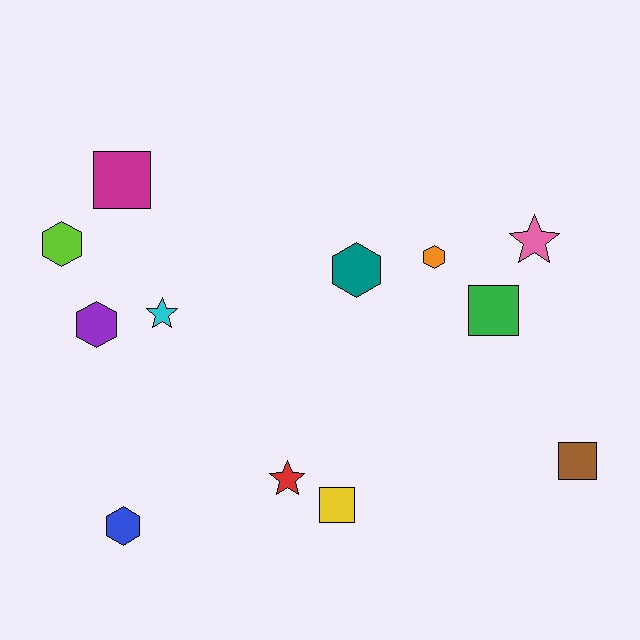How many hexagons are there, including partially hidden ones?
There are 5 hexagons.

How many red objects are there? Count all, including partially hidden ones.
There is 1 red object.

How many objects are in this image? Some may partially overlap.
There are 12 objects.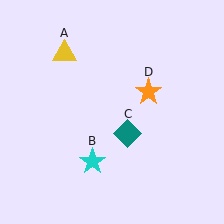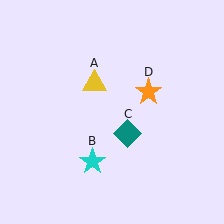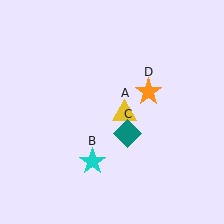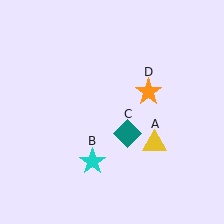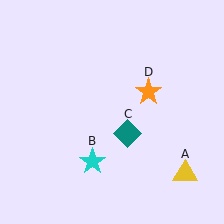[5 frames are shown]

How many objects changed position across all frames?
1 object changed position: yellow triangle (object A).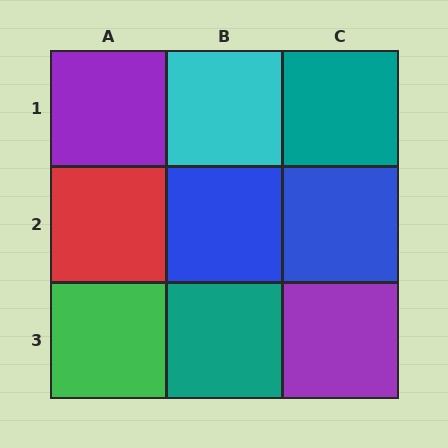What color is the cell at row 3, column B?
Teal.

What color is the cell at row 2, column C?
Blue.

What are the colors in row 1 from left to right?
Purple, cyan, teal.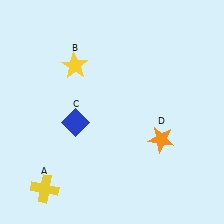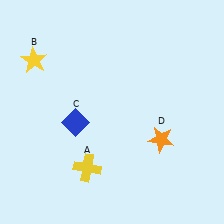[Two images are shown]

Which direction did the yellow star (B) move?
The yellow star (B) moved left.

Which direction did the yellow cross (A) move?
The yellow cross (A) moved right.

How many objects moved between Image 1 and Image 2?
2 objects moved between the two images.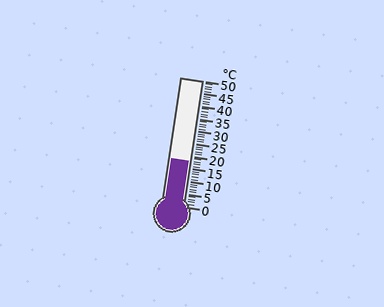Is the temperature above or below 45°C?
The temperature is below 45°C.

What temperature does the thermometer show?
The thermometer shows approximately 18°C.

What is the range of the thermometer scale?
The thermometer scale ranges from 0°C to 50°C.